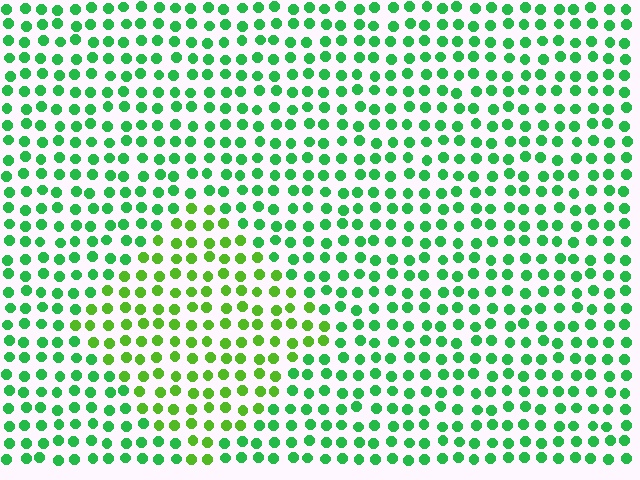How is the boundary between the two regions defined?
The boundary is defined purely by a slight shift in hue (about 33 degrees). Spacing, size, and orientation are identical on both sides.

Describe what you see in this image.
The image is filled with small green elements in a uniform arrangement. A diamond-shaped region is visible where the elements are tinted to a slightly different hue, forming a subtle color boundary.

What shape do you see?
I see a diamond.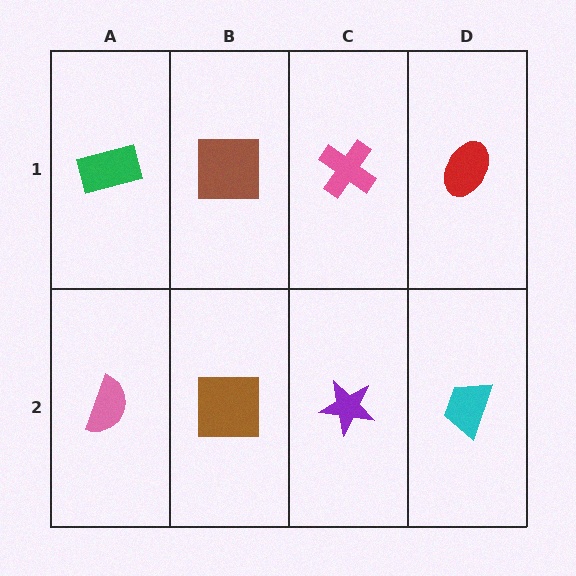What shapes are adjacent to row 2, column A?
A green rectangle (row 1, column A), a brown square (row 2, column B).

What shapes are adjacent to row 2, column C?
A pink cross (row 1, column C), a brown square (row 2, column B), a cyan trapezoid (row 2, column D).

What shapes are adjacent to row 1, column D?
A cyan trapezoid (row 2, column D), a pink cross (row 1, column C).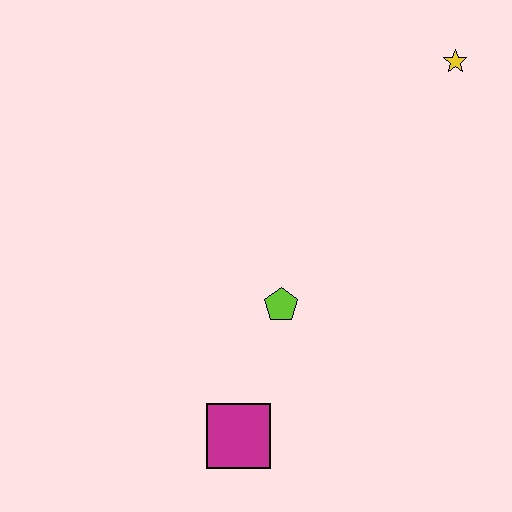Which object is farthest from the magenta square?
The yellow star is farthest from the magenta square.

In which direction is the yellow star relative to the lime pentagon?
The yellow star is above the lime pentagon.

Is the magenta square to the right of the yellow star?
No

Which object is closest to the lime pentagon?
The magenta square is closest to the lime pentagon.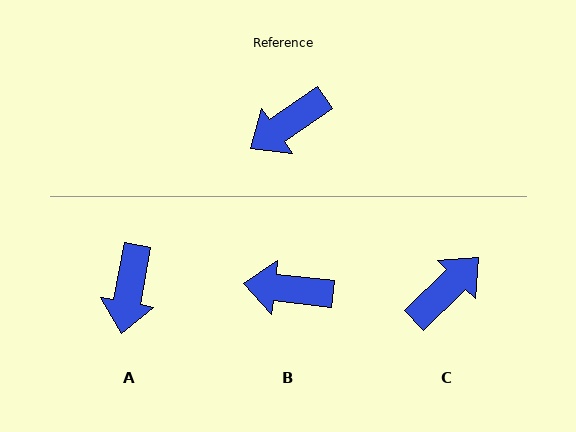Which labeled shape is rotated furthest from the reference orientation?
C, about 171 degrees away.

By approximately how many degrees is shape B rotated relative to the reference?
Approximately 41 degrees clockwise.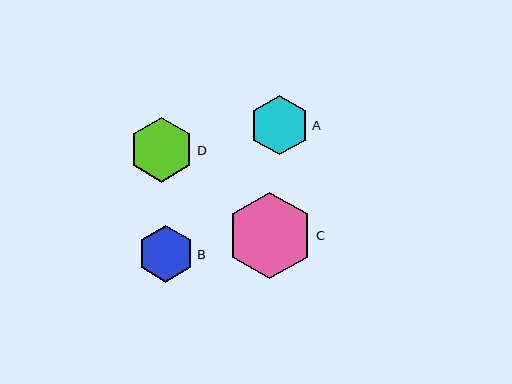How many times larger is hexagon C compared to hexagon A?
Hexagon C is approximately 1.5 times the size of hexagon A.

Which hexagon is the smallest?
Hexagon B is the smallest with a size of approximately 57 pixels.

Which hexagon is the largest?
Hexagon C is the largest with a size of approximately 87 pixels.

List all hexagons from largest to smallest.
From largest to smallest: C, D, A, B.